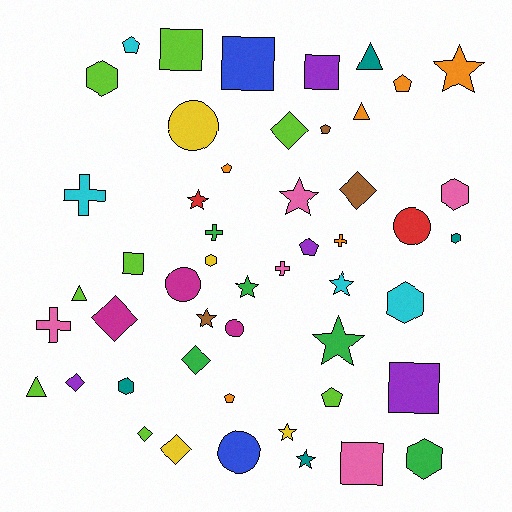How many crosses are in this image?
There are 5 crosses.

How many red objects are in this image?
There are 2 red objects.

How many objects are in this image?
There are 50 objects.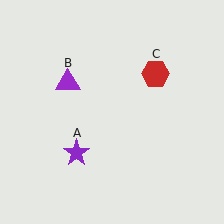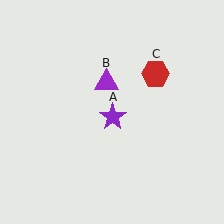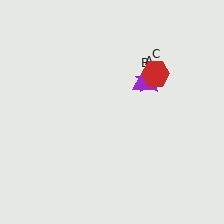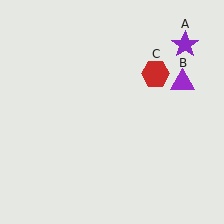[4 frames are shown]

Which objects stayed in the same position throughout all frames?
Red hexagon (object C) remained stationary.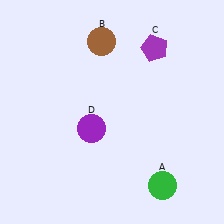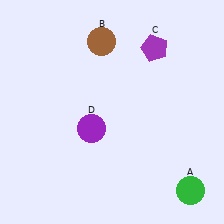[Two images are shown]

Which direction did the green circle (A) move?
The green circle (A) moved right.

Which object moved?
The green circle (A) moved right.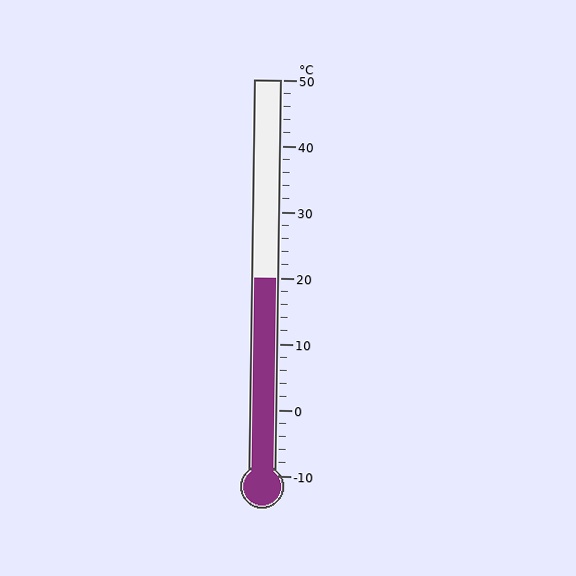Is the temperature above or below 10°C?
The temperature is above 10°C.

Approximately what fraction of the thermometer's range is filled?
The thermometer is filled to approximately 50% of its range.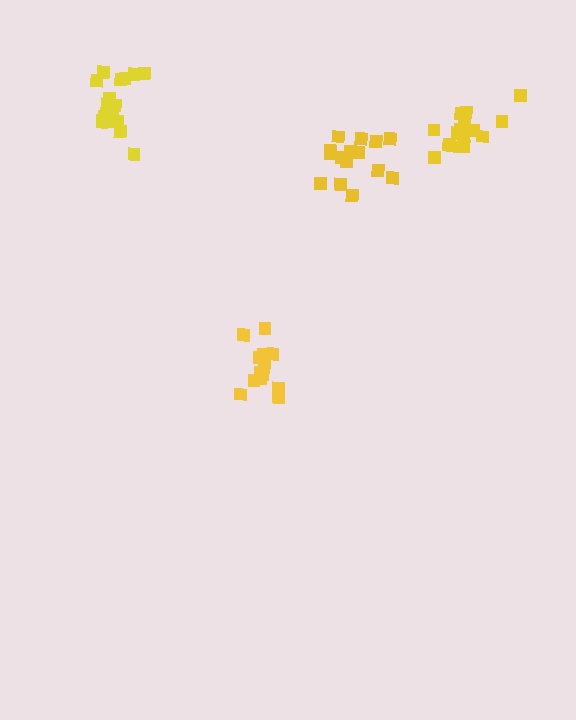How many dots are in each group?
Group 1: 13 dots, Group 2: 15 dots, Group 3: 15 dots, Group 4: 17 dots (60 total).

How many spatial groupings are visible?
There are 4 spatial groupings.